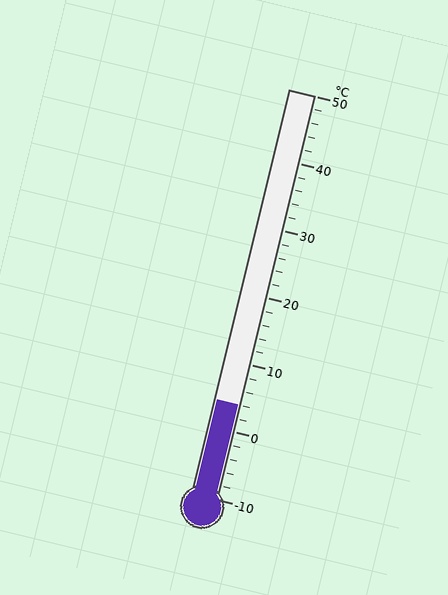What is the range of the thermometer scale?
The thermometer scale ranges from -10°C to 50°C.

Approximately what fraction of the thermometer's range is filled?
The thermometer is filled to approximately 25% of its range.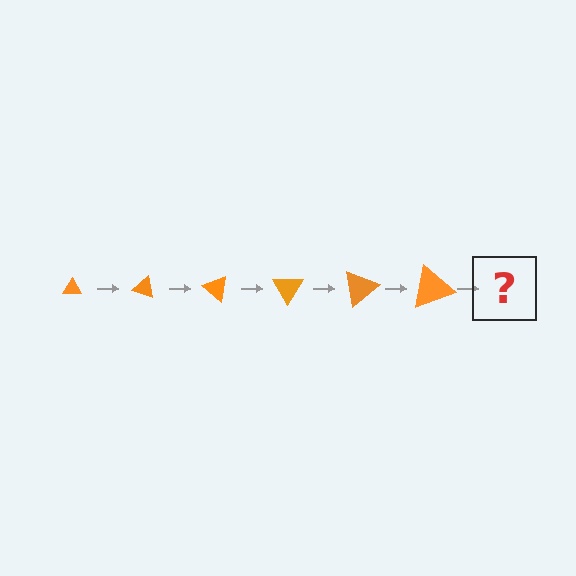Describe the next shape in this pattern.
It should be a triangle, larger than the previous one and rotated 120 degrees from the start.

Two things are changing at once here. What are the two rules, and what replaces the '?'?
The two rules are that the triangle grows larger each step and it rotates 20 degrees each step. The '?' should be a triangle, larger than the previous one and rotated 120 degrees from the start.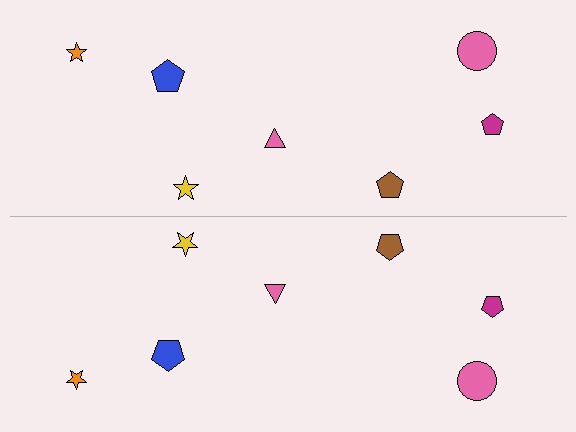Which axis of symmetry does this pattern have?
The pattern has a horizontal axis of symmetry running through the center of the image.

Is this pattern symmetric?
Yes, this pattern has bilateral (reflection) symmetry.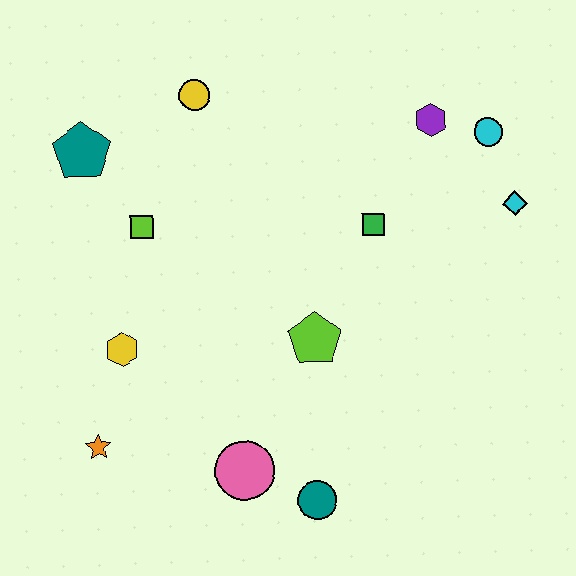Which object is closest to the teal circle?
The pink circle is closest to the teal circle.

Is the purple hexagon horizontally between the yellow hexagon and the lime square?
No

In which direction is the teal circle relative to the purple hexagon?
The teal circle is below the purple hexagon.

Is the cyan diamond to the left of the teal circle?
No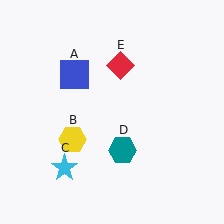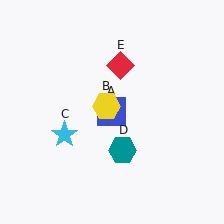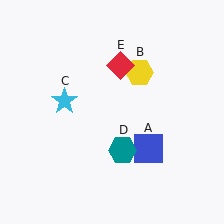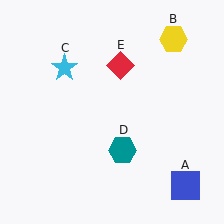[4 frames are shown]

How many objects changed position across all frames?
3 objects changed position: blue square (object A), yellow hexagon (object B), cyan star (object C).